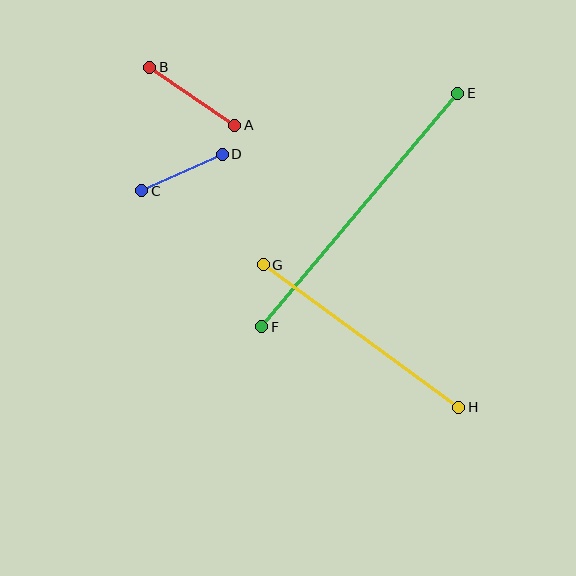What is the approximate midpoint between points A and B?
The midpoint is at approximately (192, 96) pixels.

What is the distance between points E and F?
The distance is approximately 305 pixels.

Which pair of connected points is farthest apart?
Points E and F are farthest apart.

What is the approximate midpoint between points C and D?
The midpoint is at approximately (182, 172) pixels.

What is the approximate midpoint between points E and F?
The midpoint is at approximately (360, 210) pixels.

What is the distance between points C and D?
The distance is approximately 88 pixels.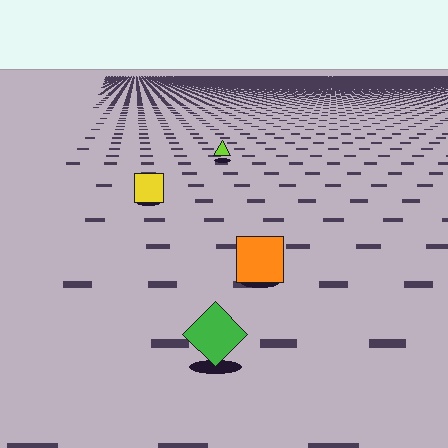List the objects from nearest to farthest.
From nearest to farthest: the green diamond, the orange square, the yellow square, the lime triangle.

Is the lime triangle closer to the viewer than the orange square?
No. The orange square is closer — you can tell from the texture gradient: the ground texture is coarser near it.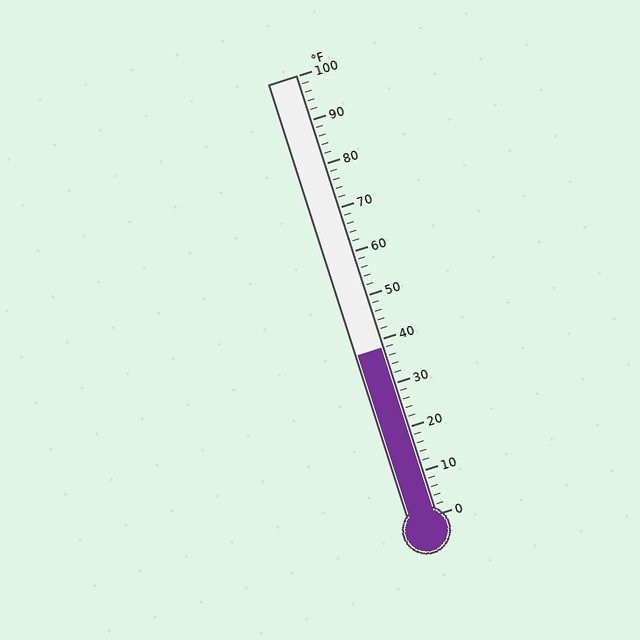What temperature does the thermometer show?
The thermometer shows approximately 38°F.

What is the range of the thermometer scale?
The thermometer scale ranges from 0°F to 100°F.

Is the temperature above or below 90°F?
The temperature is below 90°F.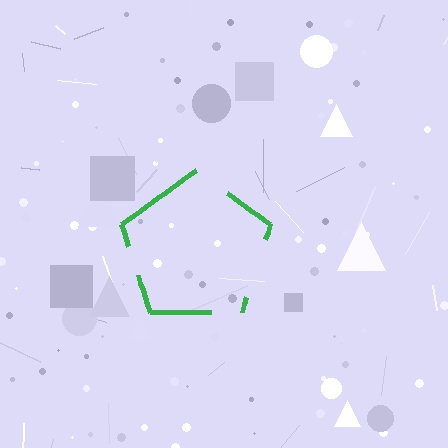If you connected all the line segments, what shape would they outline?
They would outline a pentagon.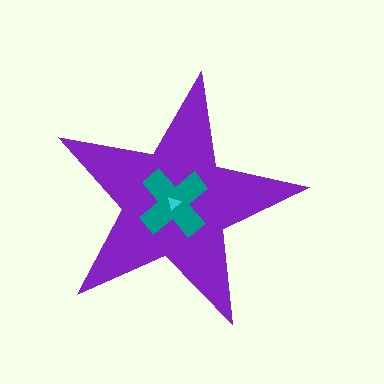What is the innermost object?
The cyan triangle.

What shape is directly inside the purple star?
The teal cross.